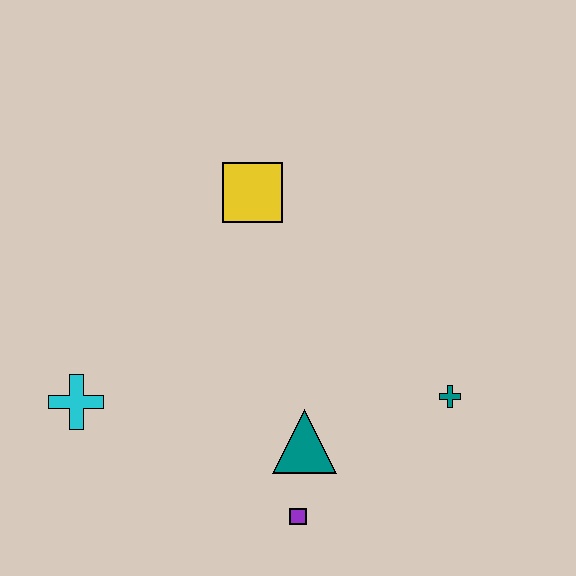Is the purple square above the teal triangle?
No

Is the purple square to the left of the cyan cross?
No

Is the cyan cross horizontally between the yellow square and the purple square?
No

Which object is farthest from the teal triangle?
The yellow square is farthest from the teal triangle.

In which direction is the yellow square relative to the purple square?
The yellow square is above the purple square.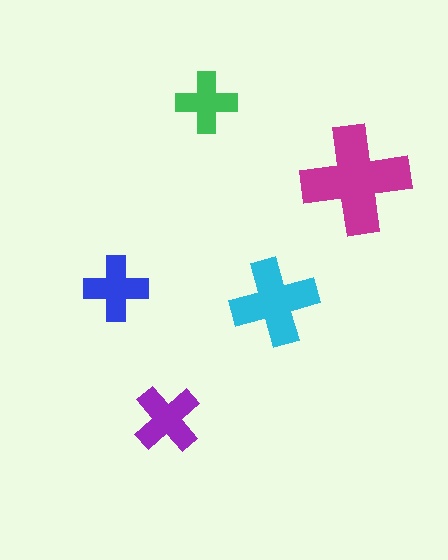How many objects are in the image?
There are 5 objects in the image.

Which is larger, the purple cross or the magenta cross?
The magenta one.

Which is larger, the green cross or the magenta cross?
The magenta one.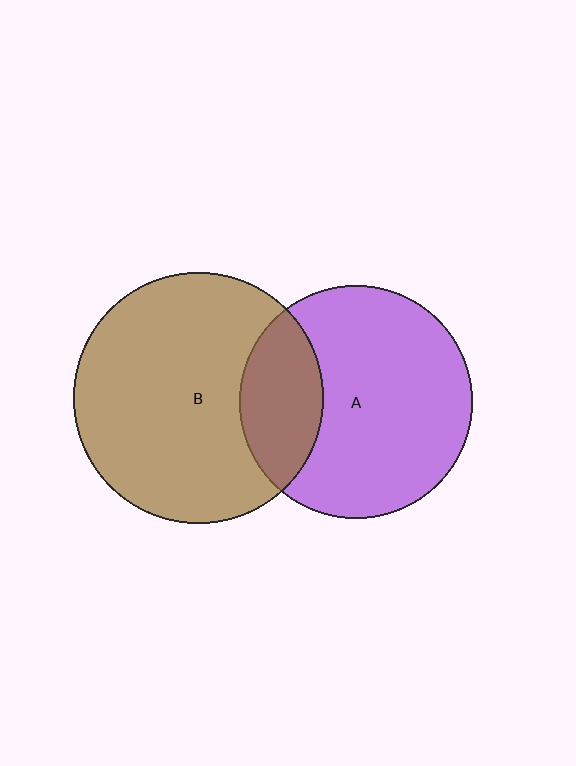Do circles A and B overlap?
Yes.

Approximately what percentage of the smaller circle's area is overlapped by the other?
Approximately 25%.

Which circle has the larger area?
Circle B (brown).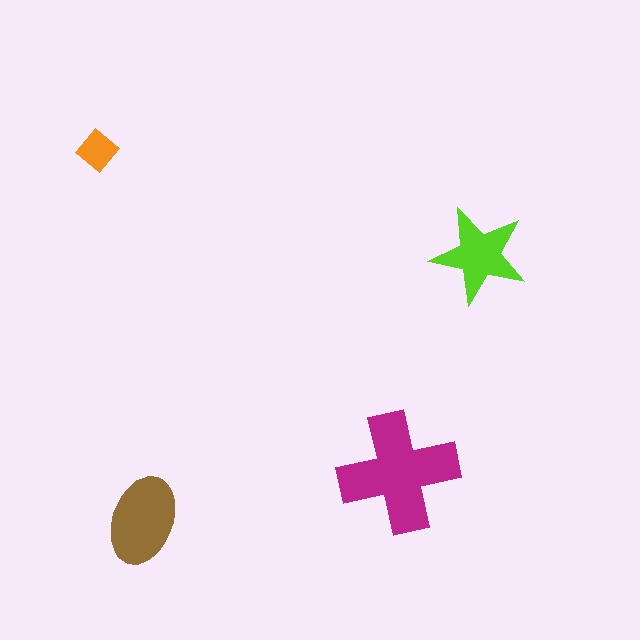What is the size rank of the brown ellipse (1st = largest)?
2nd.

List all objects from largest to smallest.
The magenta cross, the brown ellipse, the lime star, the orange diamond.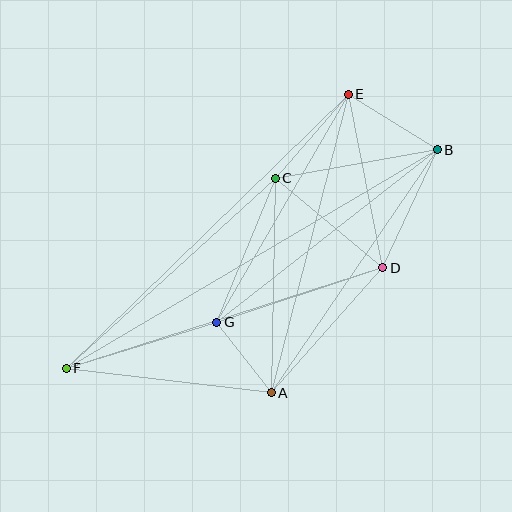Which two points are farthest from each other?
Points B and F are farthest from each other.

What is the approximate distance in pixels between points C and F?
The distance between C and F is approximately 283 pixels.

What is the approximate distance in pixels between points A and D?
The distance between A and D is approximately 167 pixels.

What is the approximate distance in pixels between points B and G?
The distance between B and G is approximately 280 pixels.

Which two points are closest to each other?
Points A and G are closest to each other.